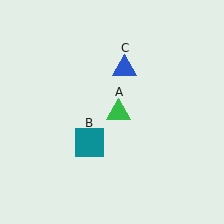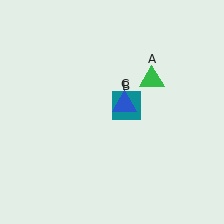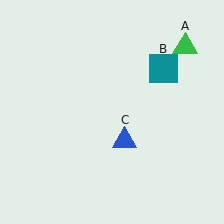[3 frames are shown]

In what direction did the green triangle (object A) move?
The green triangle (object A) moved up and to the right.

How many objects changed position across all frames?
3 objects changed position: green triangle (object A), teal square (object B), blue triangle (object C).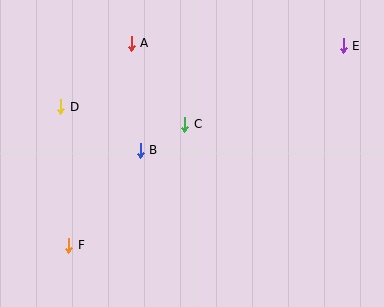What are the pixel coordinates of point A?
Point A is at (131, 43).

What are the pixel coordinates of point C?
Point C is at (185, 124).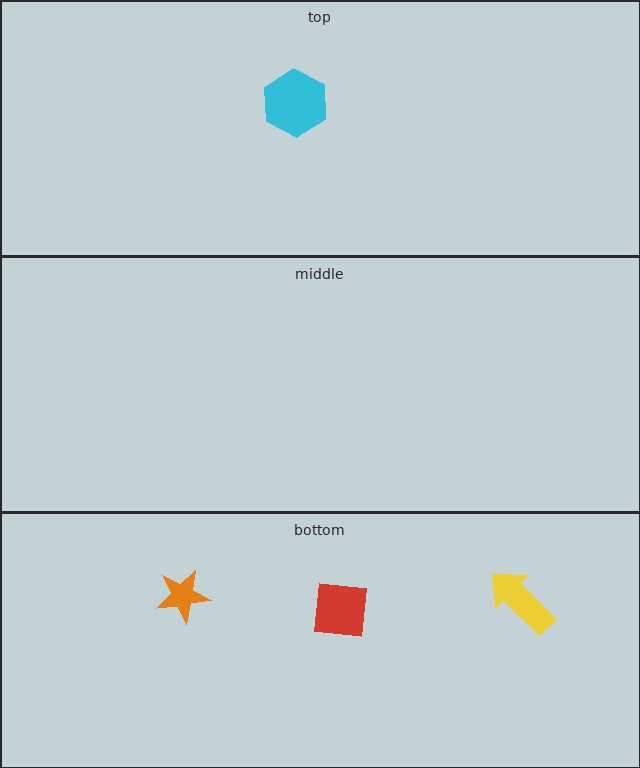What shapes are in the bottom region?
The orange star, the red square, the yellow arrow.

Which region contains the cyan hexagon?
The top region.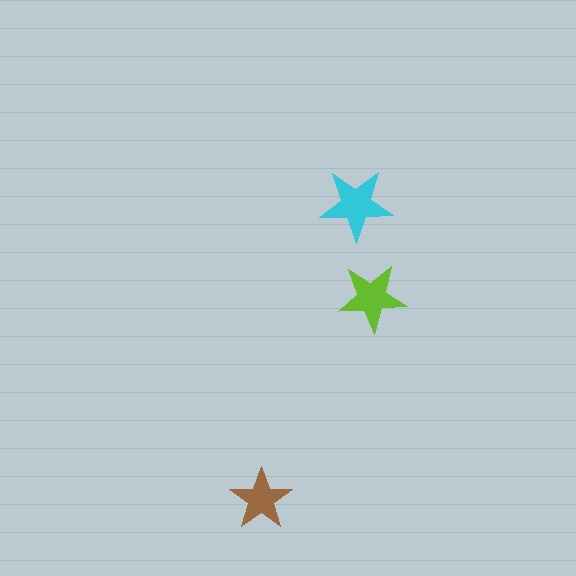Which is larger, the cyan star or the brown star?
The cyan one.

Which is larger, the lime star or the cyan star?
The cyan one.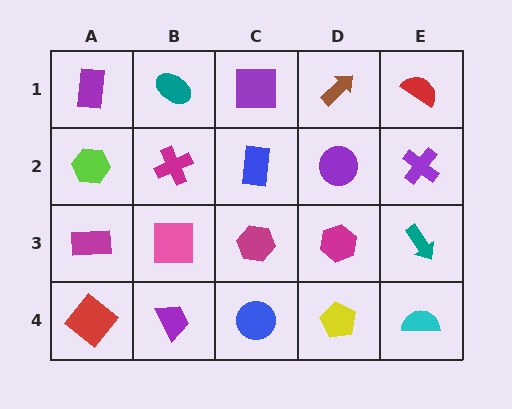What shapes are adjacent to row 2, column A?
A purple rectangle (row 1, column A), a magenta rectangle (row 3, column A), a magenta cross (row 2, column B).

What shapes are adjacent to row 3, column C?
A blue rectangle (row 2, column C), a blue circle (row 4, column C), a pink square (row 3, column B), a magenta hexagon (row 3, column D).